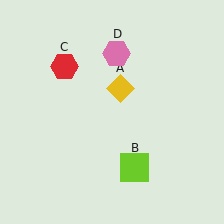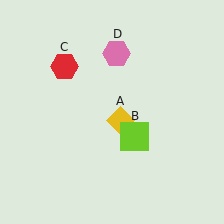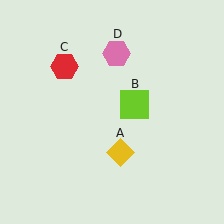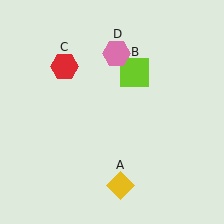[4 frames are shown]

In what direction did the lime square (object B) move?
The lime square (object B) moved up.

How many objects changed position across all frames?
2 objects changed position: yellow diamond (object A), lime square (object B).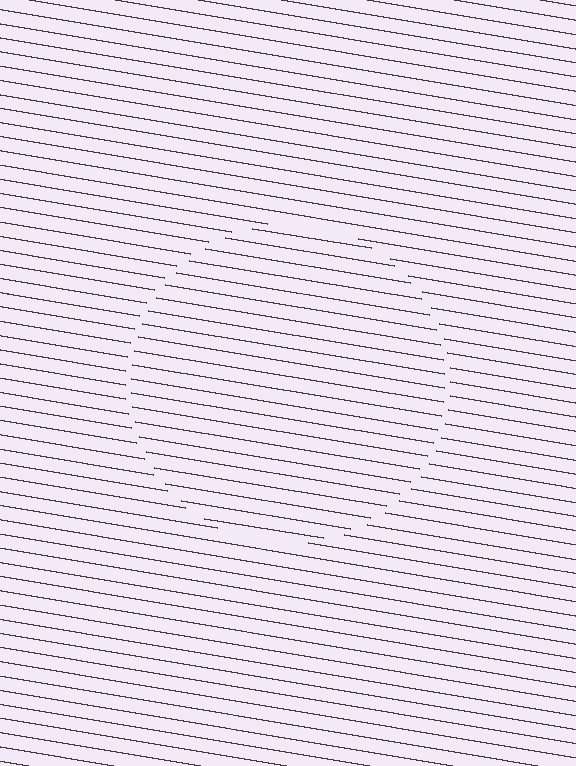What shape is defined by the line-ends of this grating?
An illusory circle. The interior of the shape contains the same grating, shifted by half a period — the contour is defined by the phase discontinuity where line-ends from the inner and outer gratings abut.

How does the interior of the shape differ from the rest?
The interior of the shape contains the same grating, shifted by half a period — the contour is defined by the phase discontinuity where line-ends from the inner and outer gratings abut.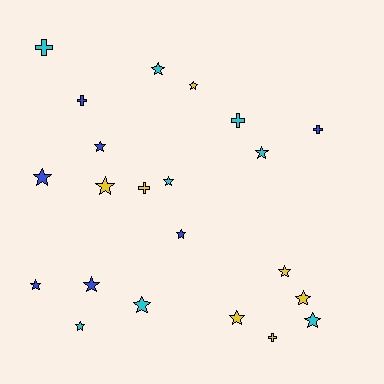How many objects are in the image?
There are 22 objects.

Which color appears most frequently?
Cyan, with 8 objects.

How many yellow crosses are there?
There are 2 yellow crosses.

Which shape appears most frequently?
Star, with 16 objects.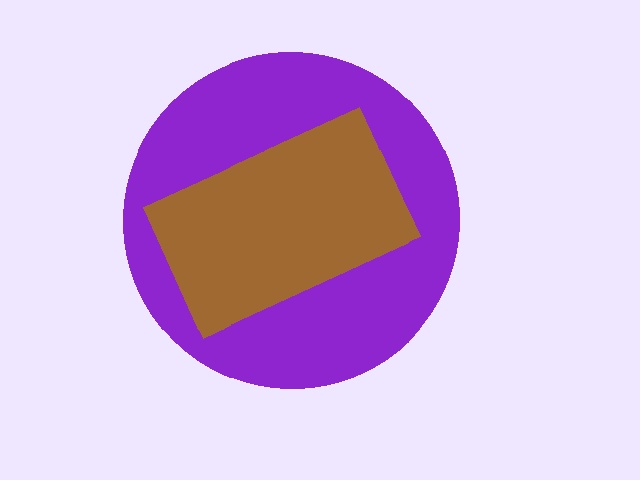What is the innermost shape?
The brown rectangle.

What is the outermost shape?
The purple circle.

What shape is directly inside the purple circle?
The brown rectangle.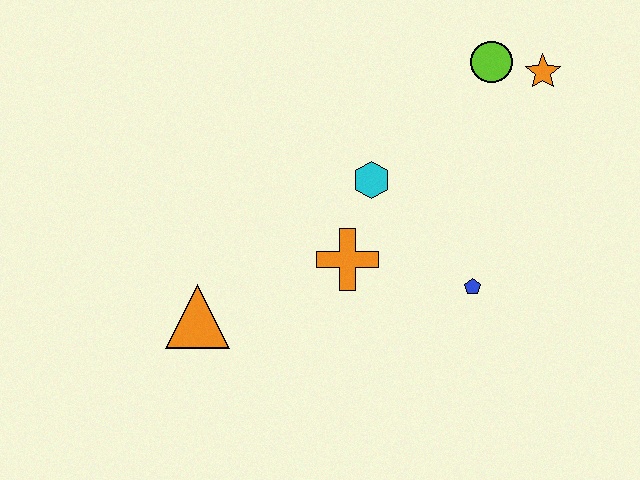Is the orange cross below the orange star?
Yes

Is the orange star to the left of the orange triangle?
No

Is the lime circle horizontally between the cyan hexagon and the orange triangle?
No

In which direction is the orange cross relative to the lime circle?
The orange cross is below the lime circle.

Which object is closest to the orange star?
The lime circle is closest to the orange star.